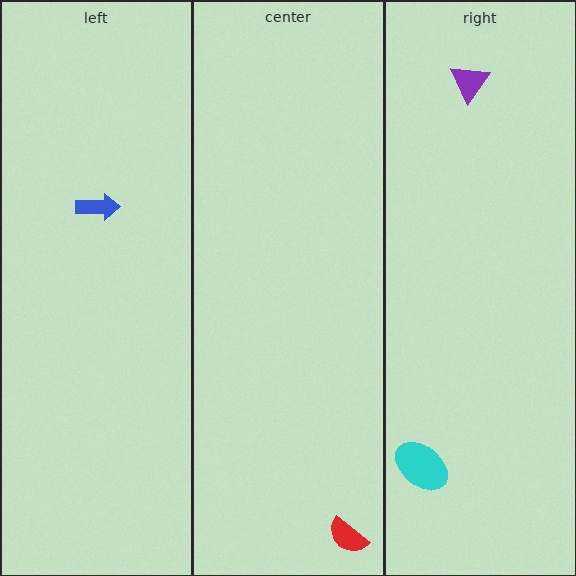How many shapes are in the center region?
1.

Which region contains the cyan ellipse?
The right region.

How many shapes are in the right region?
2.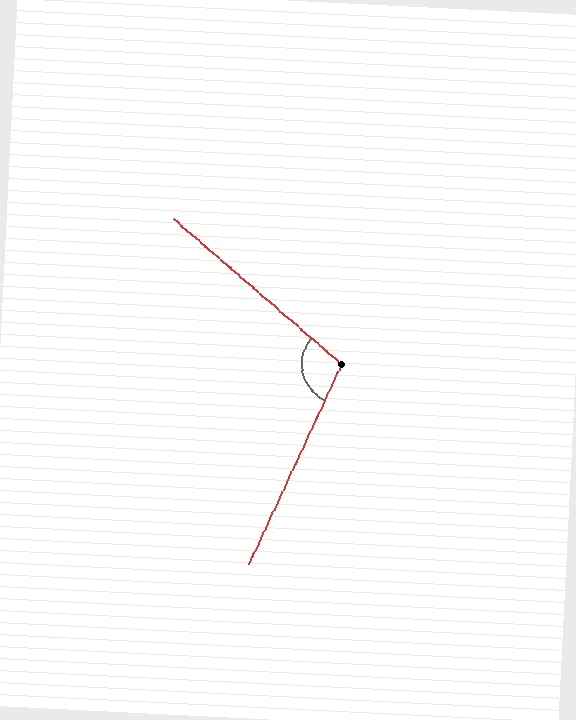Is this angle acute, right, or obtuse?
It is obtuse.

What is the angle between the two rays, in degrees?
Approximately 106 degrees.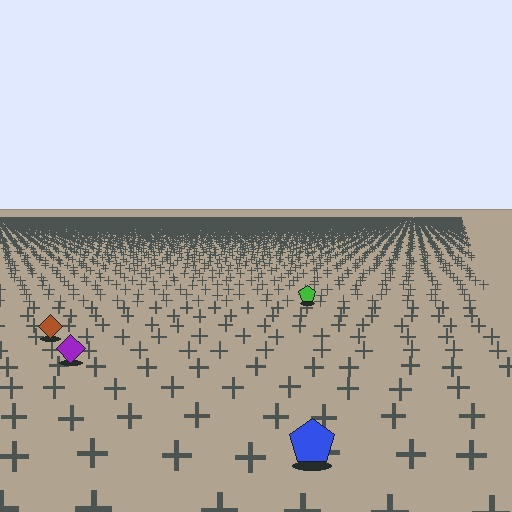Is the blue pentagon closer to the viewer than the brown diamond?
Yes. The blue pentagon is closer — you can tell from the texture gradient: the ground texture is coarser near it.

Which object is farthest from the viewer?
The green pentagon is farthest from the viewer. It appears smaller and the ground texture around it is denser.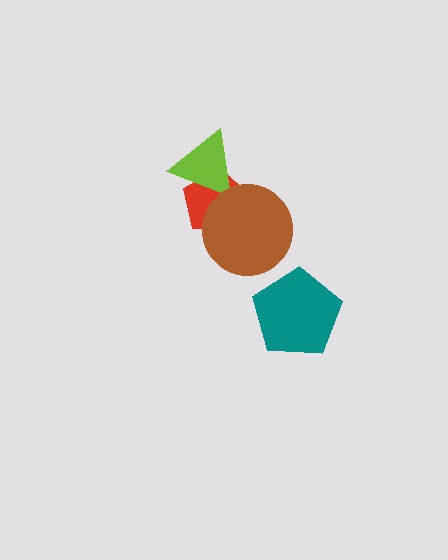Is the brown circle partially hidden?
No, no other shape covers it.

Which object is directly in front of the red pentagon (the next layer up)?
The lime triangle is directly in front of the red pentagon.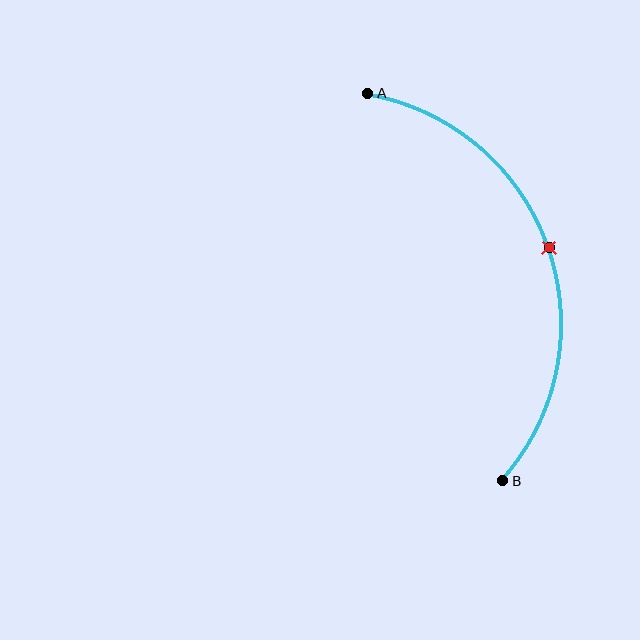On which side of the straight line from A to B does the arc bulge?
The arc bulges to the right of the straight line connecting A and B.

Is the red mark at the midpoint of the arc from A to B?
Yes. The red mark lies on the arc at equal arc-length from both A and B — it is the arc midpoint.